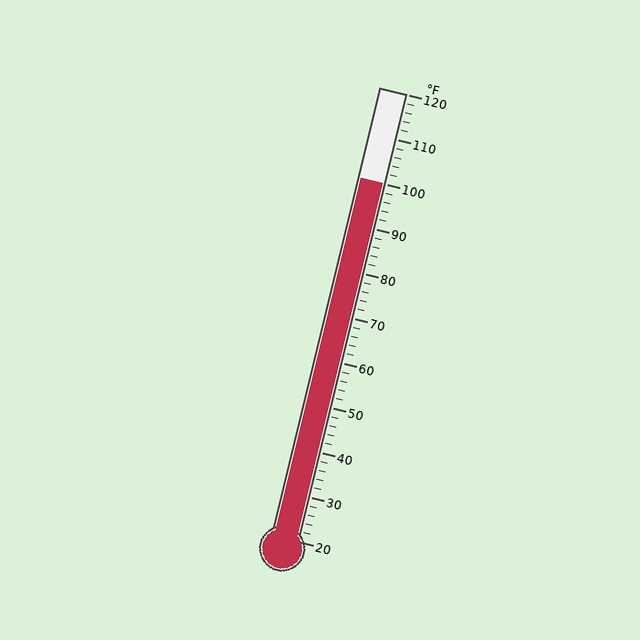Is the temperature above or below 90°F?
The temperature is above 90°F.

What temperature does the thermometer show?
The thermometer shows approximately 100°F.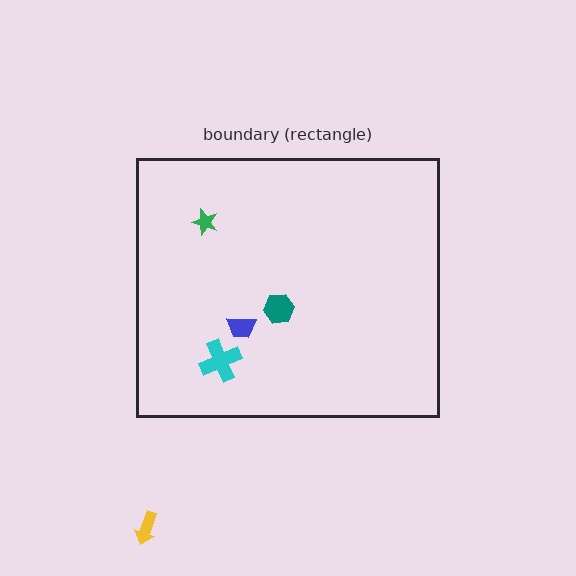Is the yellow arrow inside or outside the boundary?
Outside.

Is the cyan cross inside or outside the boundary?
Inside.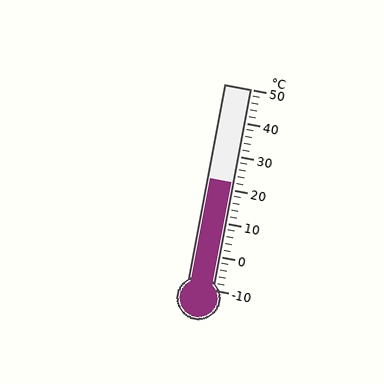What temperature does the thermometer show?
The thermometer shows approximately 22°C.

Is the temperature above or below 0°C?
The temperature is above 0°C.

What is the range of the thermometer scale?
The thermometer scale ranges from -10°C to 50°C.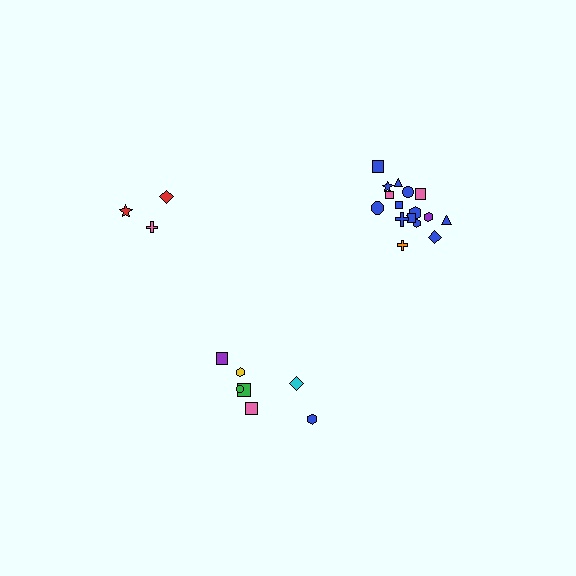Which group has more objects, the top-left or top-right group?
The top-right group.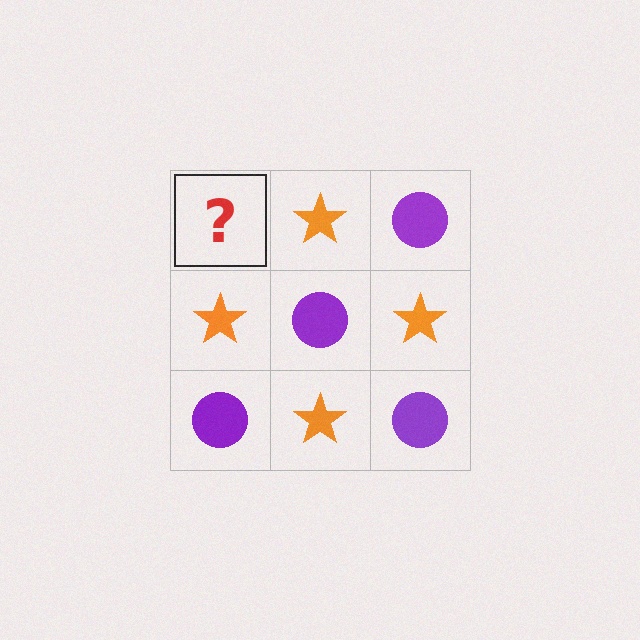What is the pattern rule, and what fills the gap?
The rule is that it alternates purple circle and orange star in a checkerboard pattern. The gap should be filled with a purple circle.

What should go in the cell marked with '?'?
The missing cell should contain a purple circle.